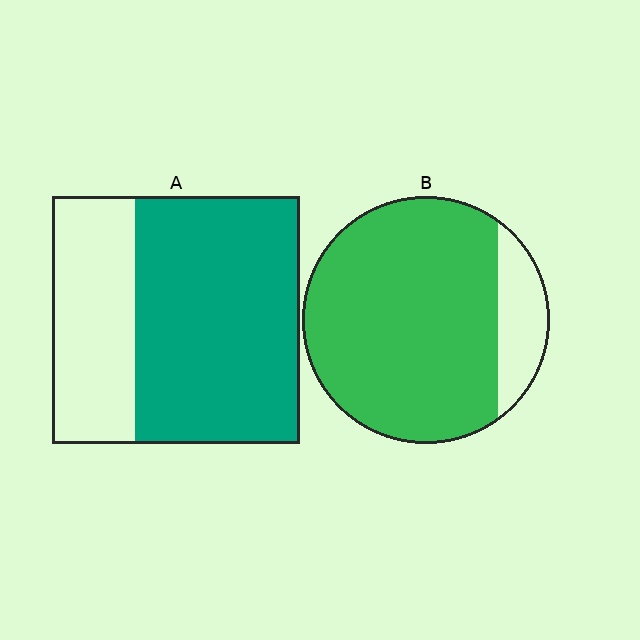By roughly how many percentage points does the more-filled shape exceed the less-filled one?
By roughly 20 percentage points (B over A).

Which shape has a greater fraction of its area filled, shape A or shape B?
Shape B.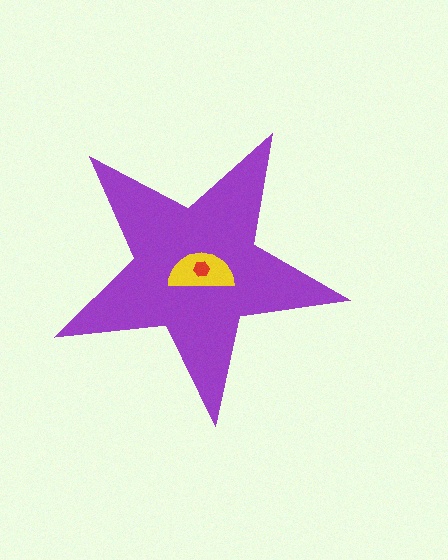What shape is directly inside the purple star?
The yellow semicircle.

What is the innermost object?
The red hexagon.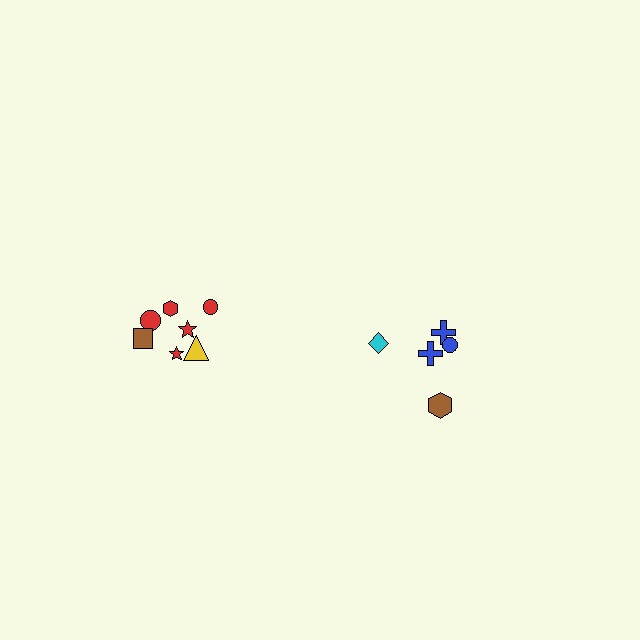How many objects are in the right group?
There are 5 objects.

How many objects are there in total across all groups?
There are 12 objects.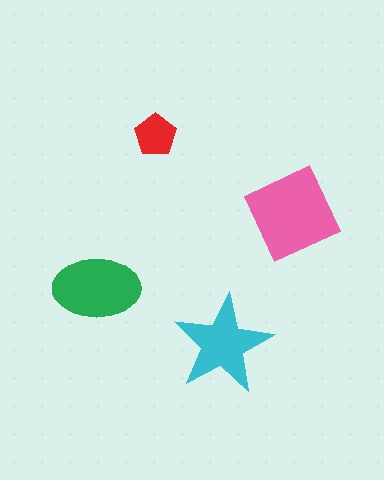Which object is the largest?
The pink diamond.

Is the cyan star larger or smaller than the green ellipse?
Smaller.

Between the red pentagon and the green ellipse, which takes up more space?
The green ellipse.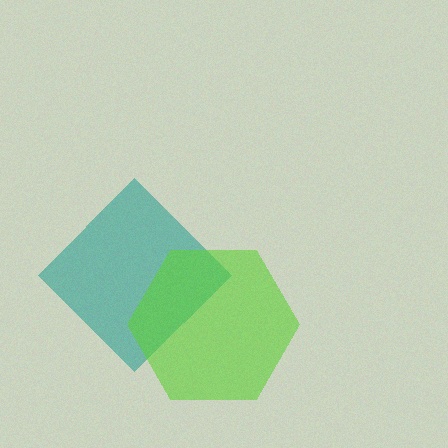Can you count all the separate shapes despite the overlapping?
Yes, there are 2 separate shapes.